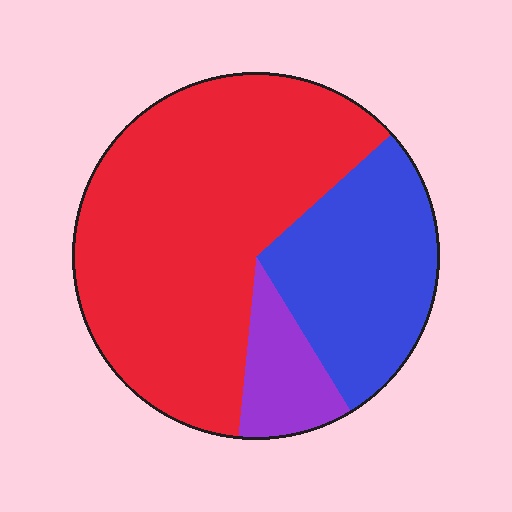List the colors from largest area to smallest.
From largest to smallest: red, blue, purple.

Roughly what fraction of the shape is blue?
Blue takes up between a sixth and a third of the shape.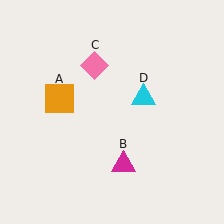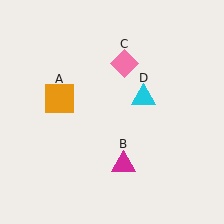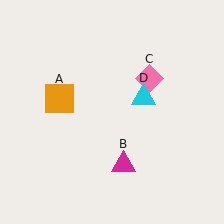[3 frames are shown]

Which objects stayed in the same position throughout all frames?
Orange square (object A) and magenta triangle (object B) and cyan triangle (object D) remained stationary.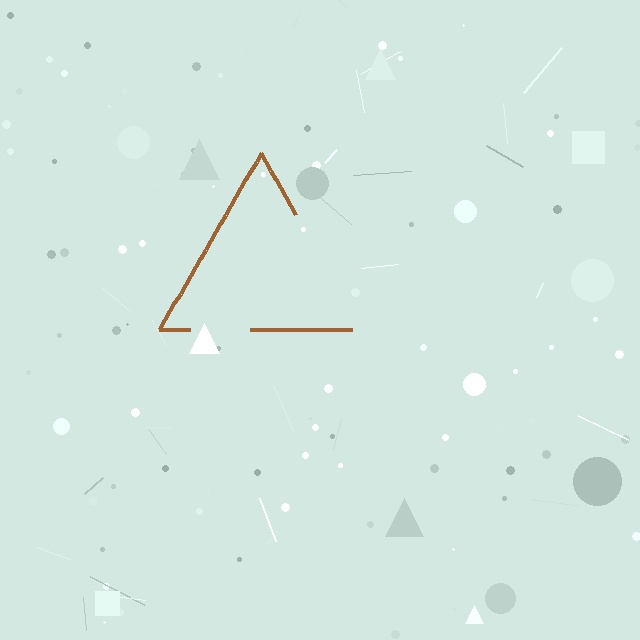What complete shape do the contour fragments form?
The contour fragments form a triangle.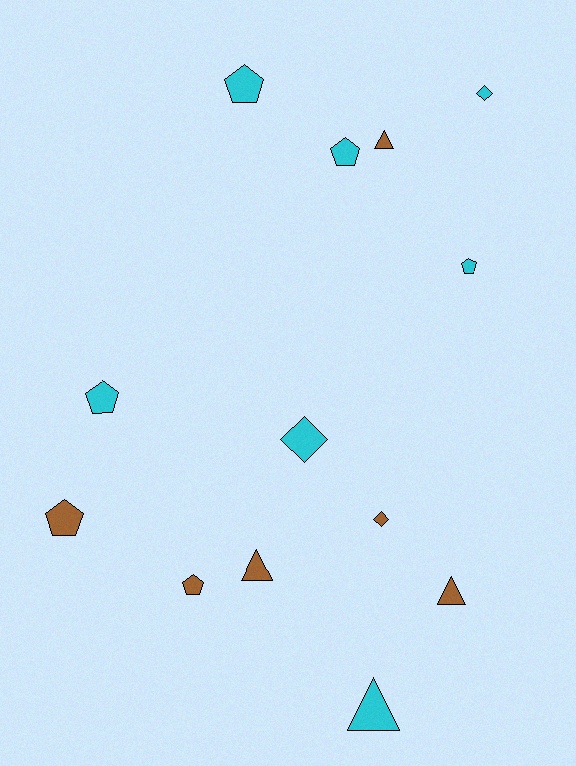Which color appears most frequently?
Cyan, with 7 objects.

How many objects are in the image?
There are 13 objects.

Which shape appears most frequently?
Pentagon, with 6 objects.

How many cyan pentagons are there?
There are 4 cyan pentagons.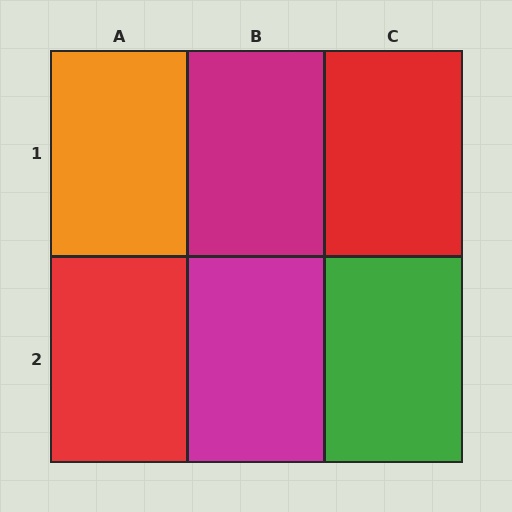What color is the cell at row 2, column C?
Green.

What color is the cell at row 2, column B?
Magenta.